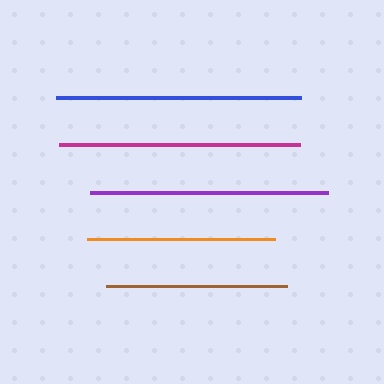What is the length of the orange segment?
The orange segment is approximately 188 pixels long.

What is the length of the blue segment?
The blue segment is approximately 245 pixels long.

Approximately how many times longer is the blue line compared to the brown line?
The blue line is approximately 1.4 times the length of the brown line.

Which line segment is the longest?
The blue line is the longest at approximately 245 pixels.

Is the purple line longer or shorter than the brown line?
The purple line is longer than the brown line.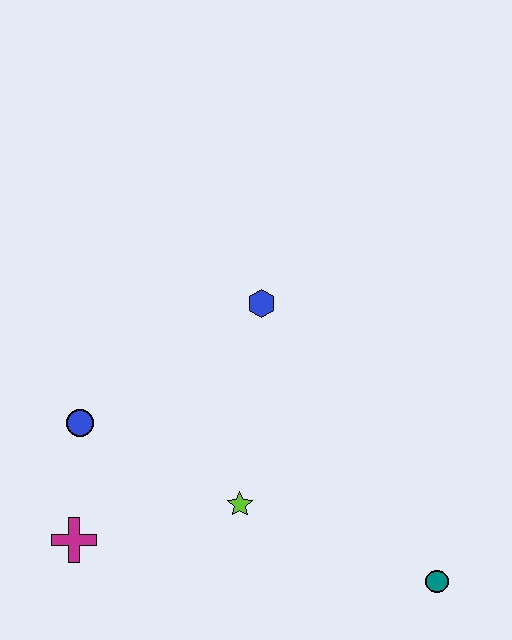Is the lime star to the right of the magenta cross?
Yes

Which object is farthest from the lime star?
The teal circle is farthest from the lime star.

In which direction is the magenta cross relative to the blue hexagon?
The magenta cross is below the blue hexagon.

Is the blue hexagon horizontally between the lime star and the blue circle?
No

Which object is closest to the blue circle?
The magenta cross is closest to the blue circle.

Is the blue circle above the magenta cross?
Yes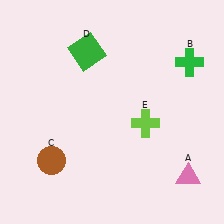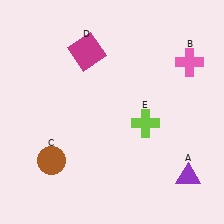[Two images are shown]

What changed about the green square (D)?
In Image 1, D is green. In Image 2, it changed to magenta.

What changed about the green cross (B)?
In Image 1, B is green. In Image 2, it changed to pink.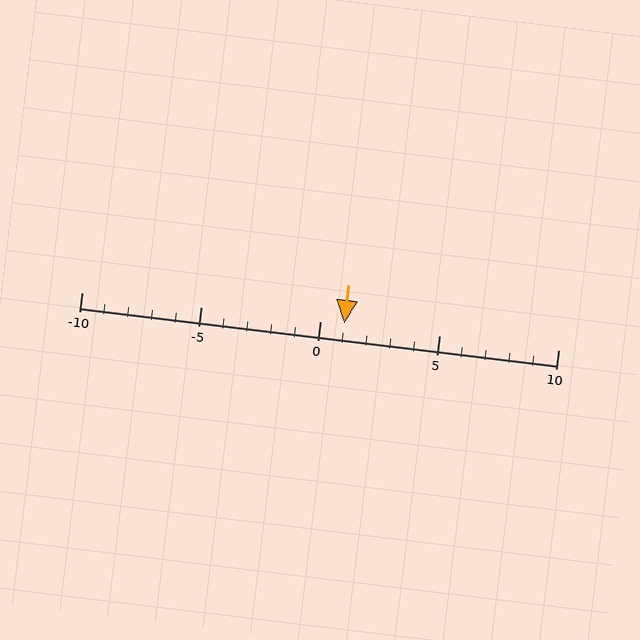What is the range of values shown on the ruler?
The ruler shows values from -10 to 10.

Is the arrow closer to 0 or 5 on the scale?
The arrow is closer to 0.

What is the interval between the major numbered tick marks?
The major tick marks are spaced 5 units apart.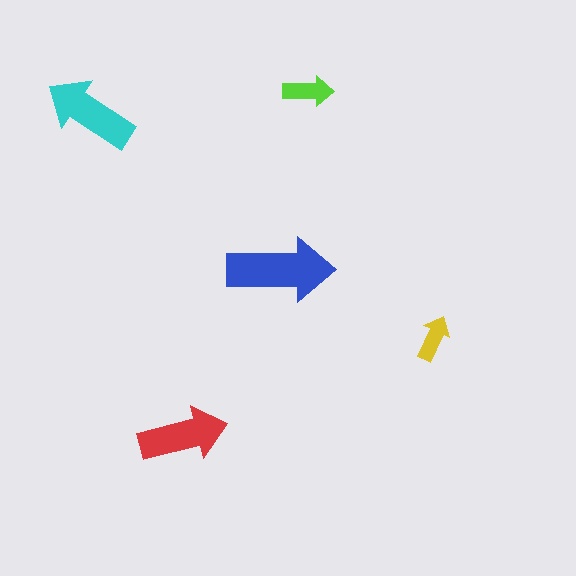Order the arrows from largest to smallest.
the blue one, the cyan one, the red one, the lime one, the yellow one.